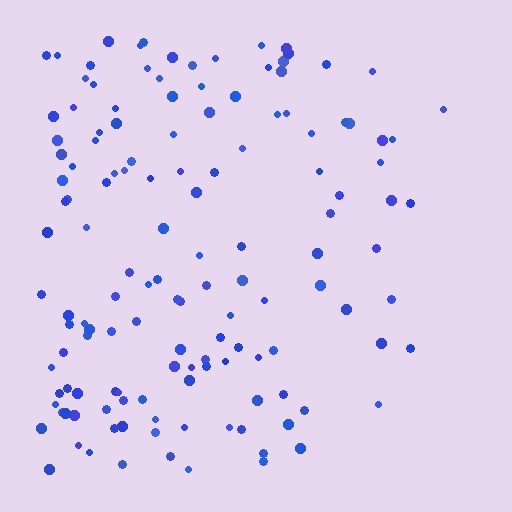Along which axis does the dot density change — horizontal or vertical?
Horizontal.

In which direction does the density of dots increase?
From right to left, with the left side densest.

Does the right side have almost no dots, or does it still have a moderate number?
Still a moderate number, just noticeably fewer than the left.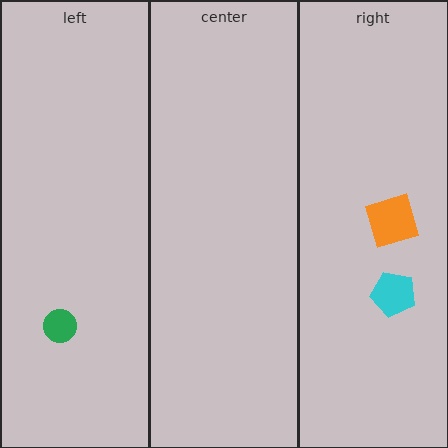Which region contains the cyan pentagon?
The right region.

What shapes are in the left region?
The green circle.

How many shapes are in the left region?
1.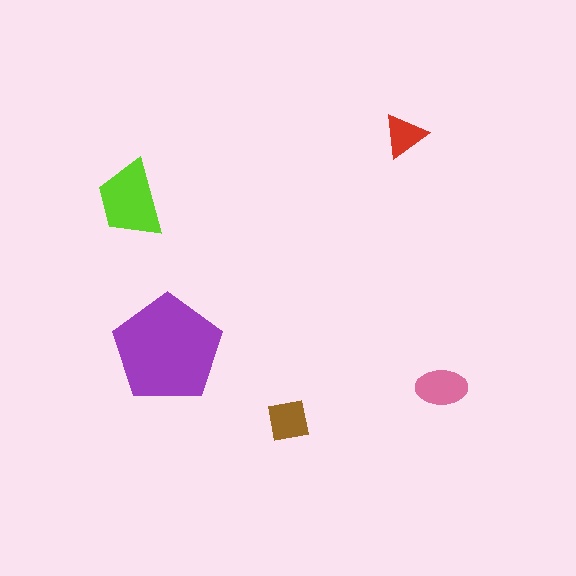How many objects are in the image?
There are 5 objects in the image.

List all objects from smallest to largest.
The red triangle, the brown square, the pink ellipse, the lime trapezoid, the purple pentagon.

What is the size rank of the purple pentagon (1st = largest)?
1st.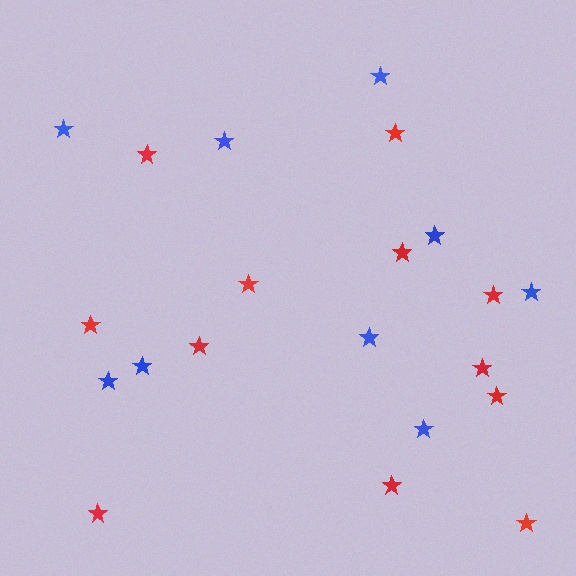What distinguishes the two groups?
There are 2 groups: one group of blue stars (9) and one group of red stars (12).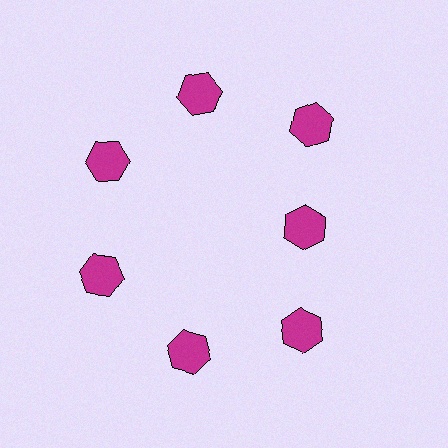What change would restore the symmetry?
The symmetry would be restored by moving it outward, back onto the ring so that all 7 hexagons sit at equal angles and equal distance from the center.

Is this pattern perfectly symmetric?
No. The 7 magenta hexagons are arranged in a ring, but one element near the 3 o'clock position is pulled inward toward the center, breaking the 7-fold rotational symmetry.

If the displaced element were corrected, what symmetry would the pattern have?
It would have 7-fold rotational symmetry — the pattern would map onto itself every 51 degrees.